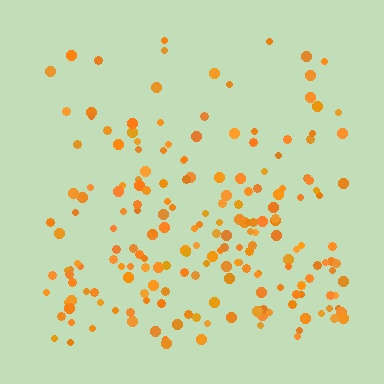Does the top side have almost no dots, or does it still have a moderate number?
Still a moderate number, just noticeably fewer than the bottom.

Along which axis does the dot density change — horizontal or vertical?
Vertical.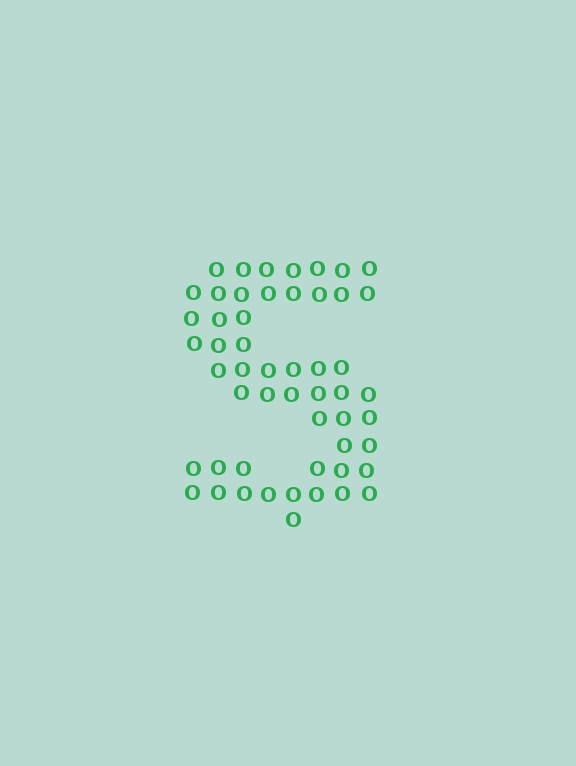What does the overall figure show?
The overall figure shows the letter S.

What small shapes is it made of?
It is made of small letter O's.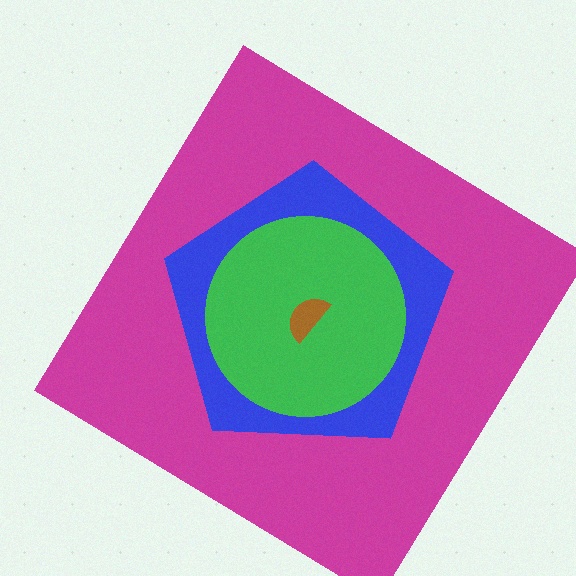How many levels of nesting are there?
4.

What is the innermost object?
The brown semicircle.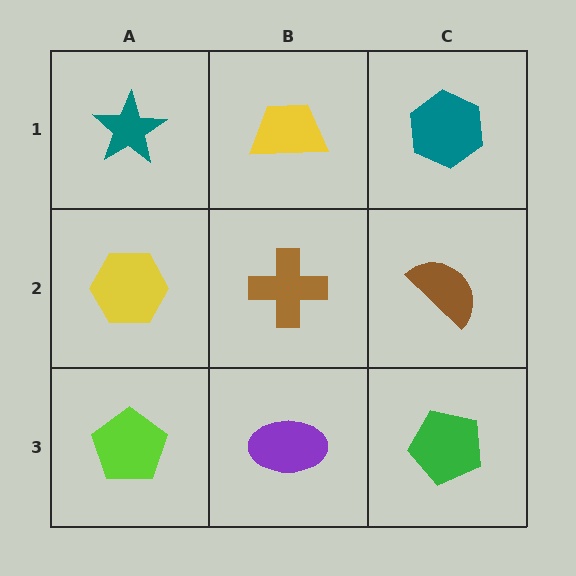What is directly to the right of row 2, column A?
A brown cross.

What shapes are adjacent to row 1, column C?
A brown semicircle (row 2, column C), a yellow trapezoid (row 1, column B).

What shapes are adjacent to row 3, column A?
A yellow hexagon (row 2, column A), a purple ellipse (row 3, column B).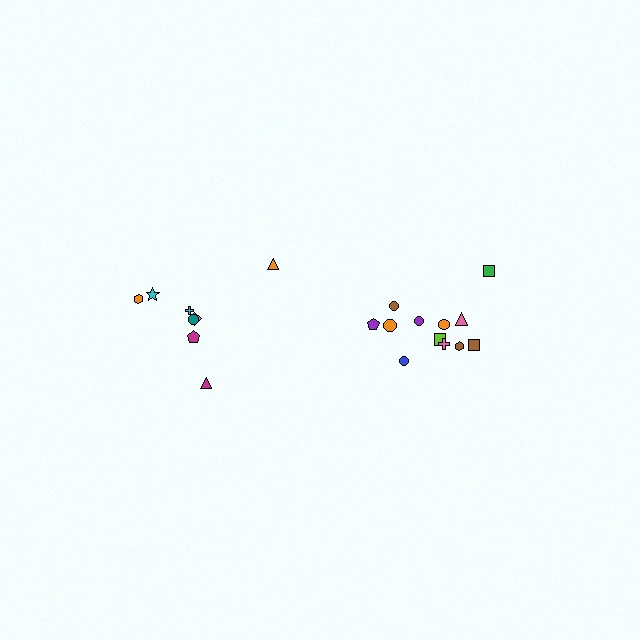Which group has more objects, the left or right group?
The right group.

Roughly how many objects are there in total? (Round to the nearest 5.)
Roughly 20 objects in total.